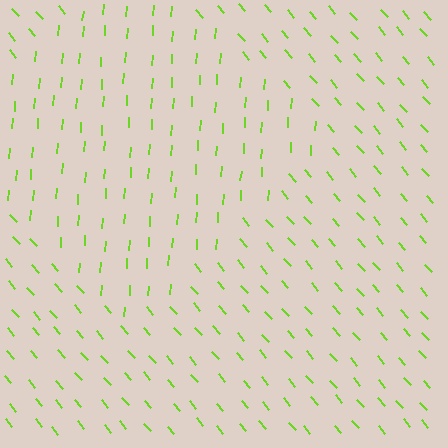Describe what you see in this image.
The image is filled with small lime line segments. A diamond region in the image has lines oriented differently from the surrounding lines, creating a visible texture boundary.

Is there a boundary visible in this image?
Yes, there is a texture boundary formed by a change in line orientation.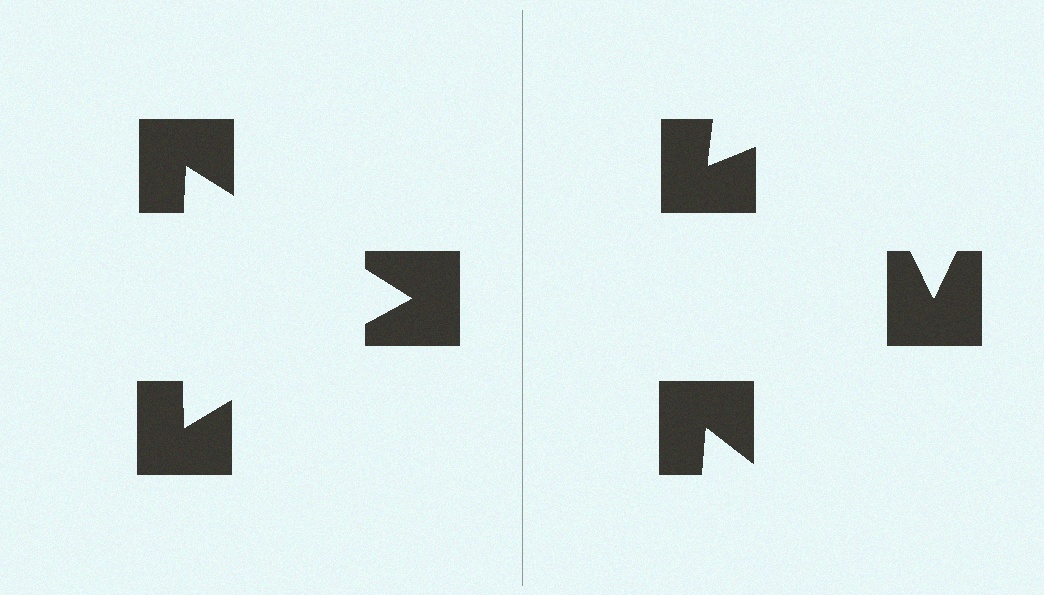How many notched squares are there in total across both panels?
6 — 3 on each side.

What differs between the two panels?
The notched squares are positioned identically on both sides; only the wedge orientations differ. On the left they align to a triangle; on the right they are misaligned.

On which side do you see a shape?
An illusory triangle appears on the left side. On the right side the wedge cuts are rotated, so no coherent shape forms.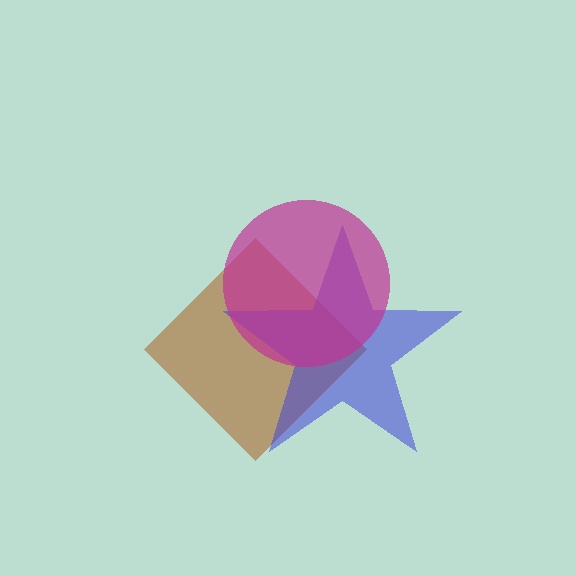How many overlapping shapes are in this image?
There are 3 overlapping shapes in the image.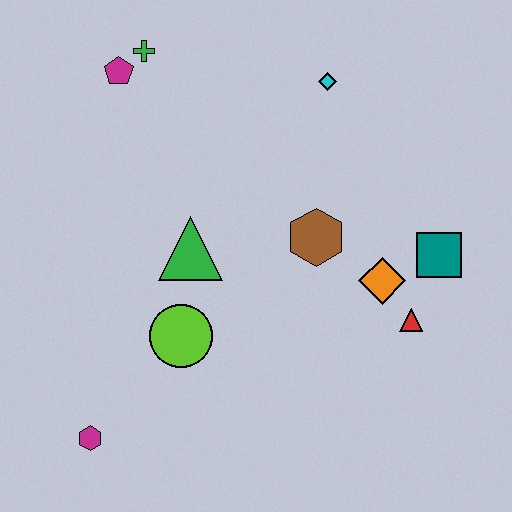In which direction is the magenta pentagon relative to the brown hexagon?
The magenta pentagon is to the left of the brown hexagon.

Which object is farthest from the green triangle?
The teal square is farthest from the green triangle.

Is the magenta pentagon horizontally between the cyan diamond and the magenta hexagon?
Yes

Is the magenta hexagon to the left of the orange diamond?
Yes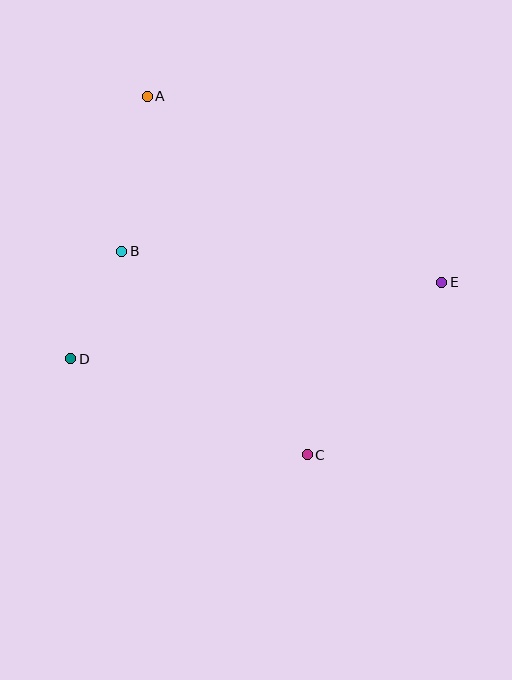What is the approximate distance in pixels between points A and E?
The distance between A and E is approximately 348 pixels.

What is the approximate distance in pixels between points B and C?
The distance between B and C is approximately 275 pixels.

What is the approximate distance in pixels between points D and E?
The distance between D and E is approximately 379 pixels.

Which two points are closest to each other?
Points B and D are closest to each other.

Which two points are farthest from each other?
Points A and C are farthest from each other.